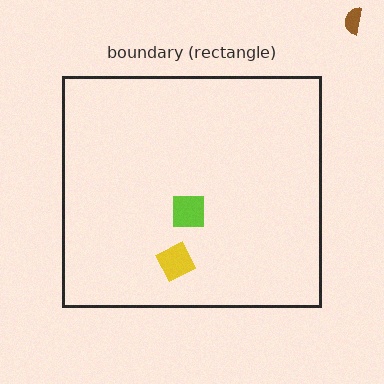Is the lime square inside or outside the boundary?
Inside.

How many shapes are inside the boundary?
2 inside, 1 outside.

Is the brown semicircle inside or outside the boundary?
Outside.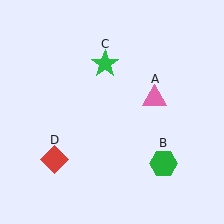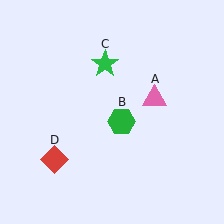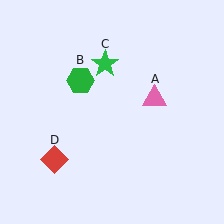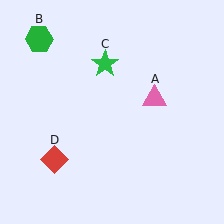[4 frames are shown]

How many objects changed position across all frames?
1 object changed position: green hexagon (object B).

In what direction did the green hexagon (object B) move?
The green hexagon (object B) moved up and to the left.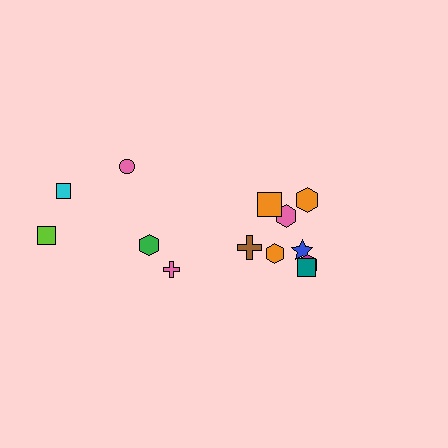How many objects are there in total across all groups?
There are 13 objects.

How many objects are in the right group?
There are 8 objects.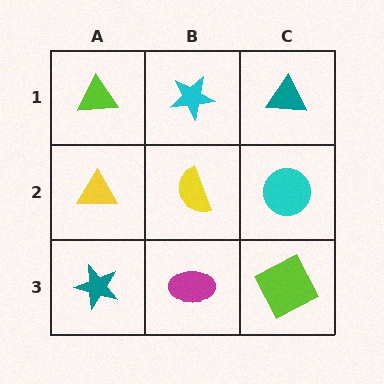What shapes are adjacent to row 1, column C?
A cyan circle (row 2, column C), a cyan star (row 1, column B).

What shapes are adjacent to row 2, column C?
A teal triangle (row 1, column C), a lime square (row 3, column C), a yellow semicircle (row 2, column B).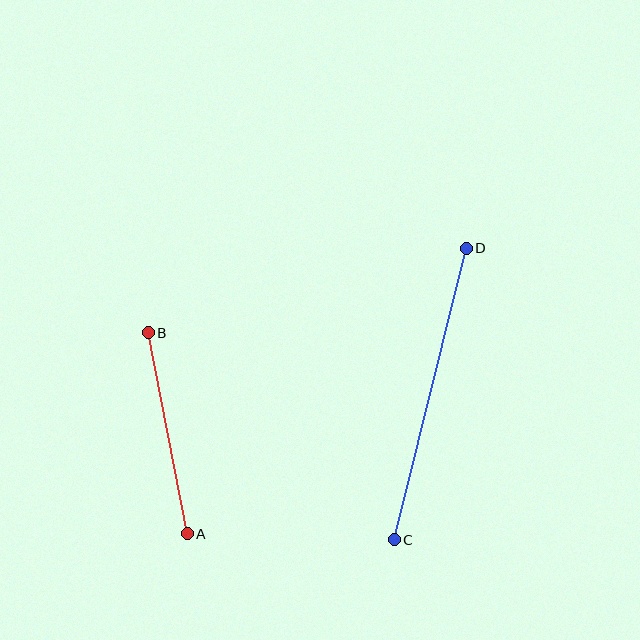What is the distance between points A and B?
The distance is approximately 205 pixels.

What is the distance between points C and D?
The distance is approximately 300 pixels.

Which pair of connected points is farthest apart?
Points C and D are farthest apart.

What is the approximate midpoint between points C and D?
The midpoint is at approximately (430, 394) pixels.